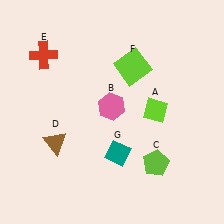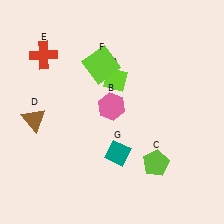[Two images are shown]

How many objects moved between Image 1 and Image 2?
3 objects moved between the two images.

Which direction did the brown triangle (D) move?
The brown triangle (D) moved up.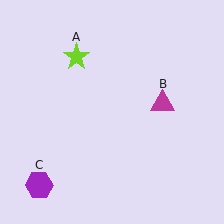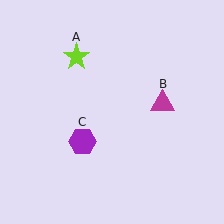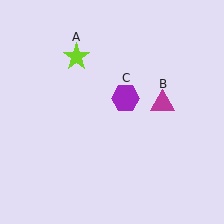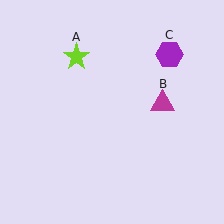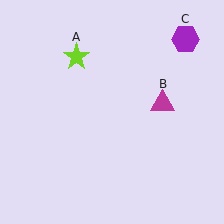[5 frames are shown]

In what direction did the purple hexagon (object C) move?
The purple hexagon (object C) moved up and to the right.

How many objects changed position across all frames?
1 object changed position: purple hexagon (object C).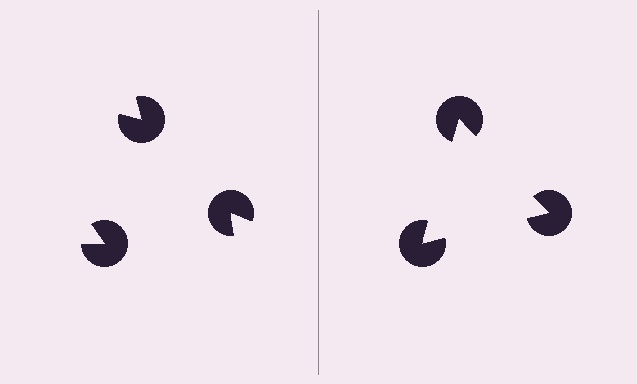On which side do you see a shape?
An illusory triangle appears on the right side. On the left side the wedge cuts are rotated, so no coherent shape forms.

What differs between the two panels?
The pac-man discs are positioned identically on both sides; only the wedge orientations differ. On the right they align to a triangle; on the left they are misaligned.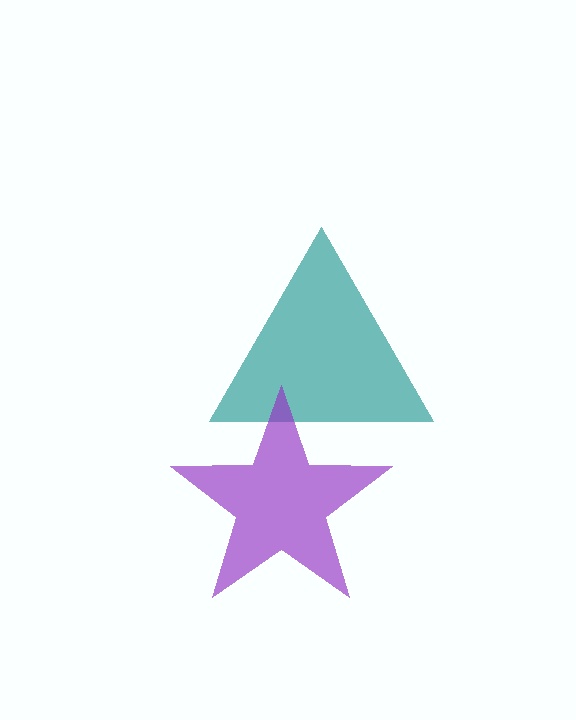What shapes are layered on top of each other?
The layered shapes are: a teal triangle, a purple star.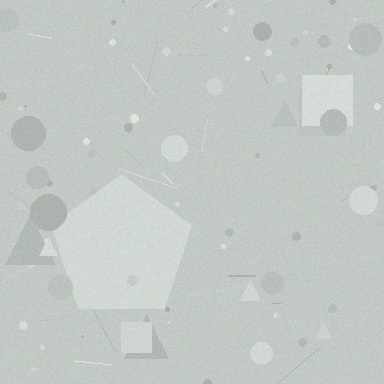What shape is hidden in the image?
A pentagon is hidden in the image.